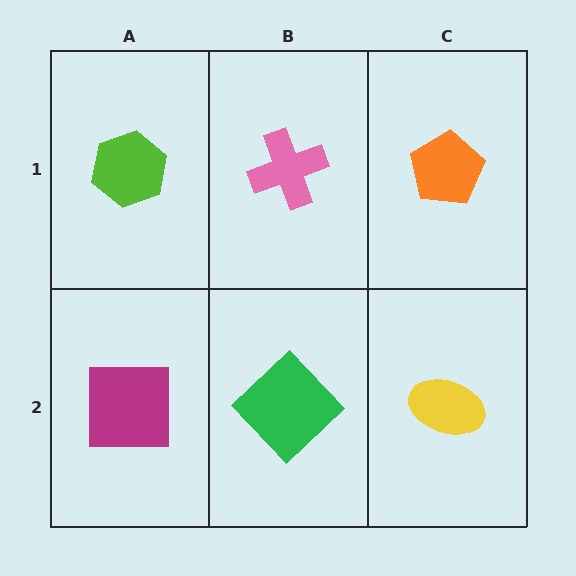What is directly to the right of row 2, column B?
A yellow ellipse.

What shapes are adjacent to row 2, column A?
A lime hexagon (row 1, column A), a green diamond (row 2, column B).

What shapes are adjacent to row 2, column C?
An orange pentagon (row 1, column C), a green diamond (row 2, column B).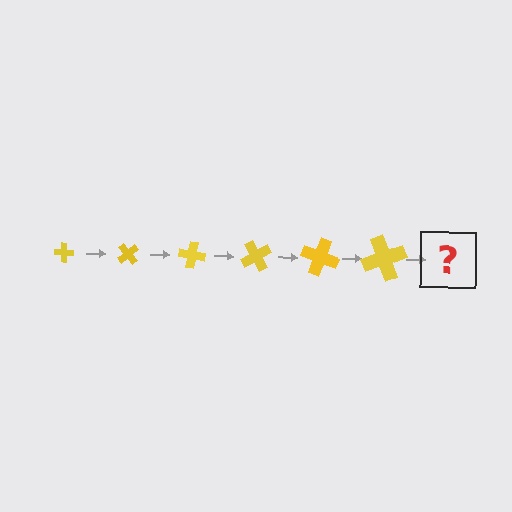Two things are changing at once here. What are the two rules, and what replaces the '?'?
The two rules are that the cross grows larger each step and it rotates 50 degrees each step. The '?' should be a cross, larger than the previous one and rotated 300 degrees from the start.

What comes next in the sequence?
The next element should be a cross, larger than the previous one and rotated 300 degrees from the start.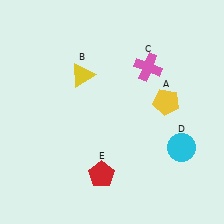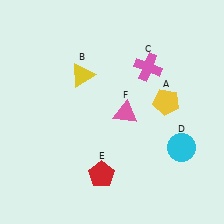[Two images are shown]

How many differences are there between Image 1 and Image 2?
There is 1 difference between the two images.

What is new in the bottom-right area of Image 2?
A pink triangle (F) was added in the bottom-right area of Image 2.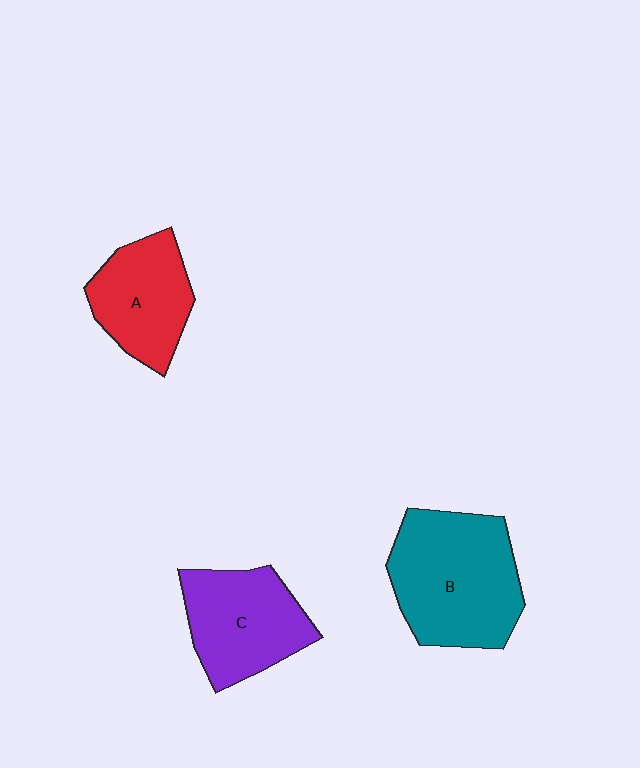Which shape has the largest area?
Shape B (teal).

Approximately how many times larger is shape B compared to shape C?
Approximately 1.3 times.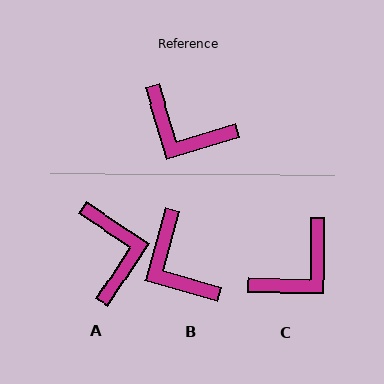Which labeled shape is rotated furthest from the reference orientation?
A, about 130 degrees away.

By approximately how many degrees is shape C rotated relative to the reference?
Approximately 73 degrees counter-clockwise.